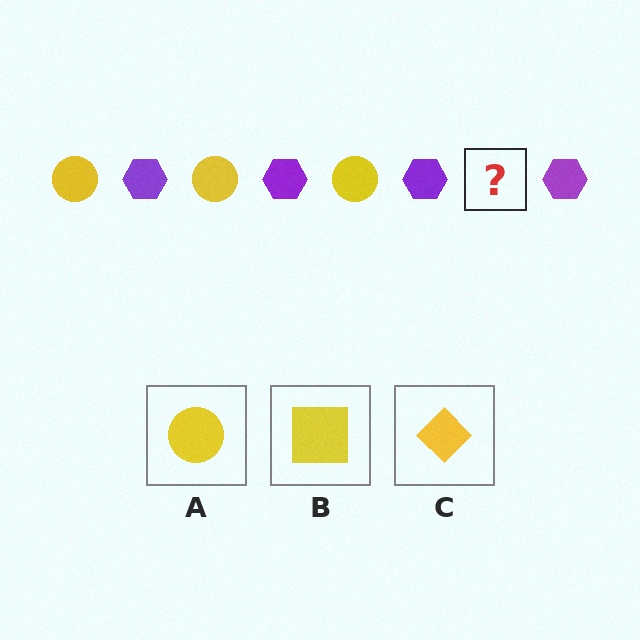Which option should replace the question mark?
Option A.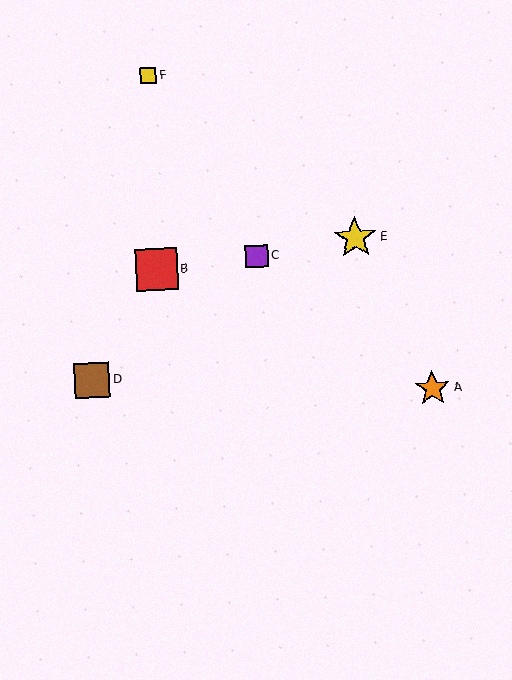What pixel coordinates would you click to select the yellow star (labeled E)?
Click at (355, 238) to select the yellow star E.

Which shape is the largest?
The yellow star (labeled E) is the largest.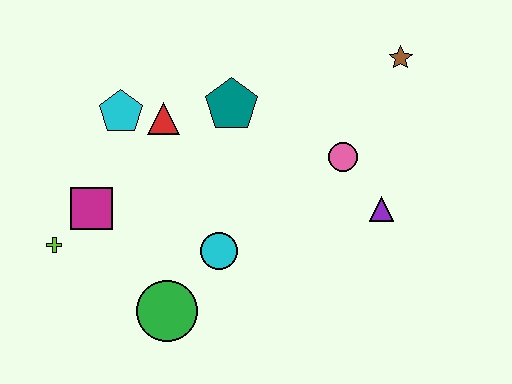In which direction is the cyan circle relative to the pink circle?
The cyan circle is to the left of the pink circle.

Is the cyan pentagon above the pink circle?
Yes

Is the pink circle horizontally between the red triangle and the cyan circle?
No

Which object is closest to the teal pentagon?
The red triangle is closest to the teal pentagon.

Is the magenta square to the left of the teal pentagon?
Yes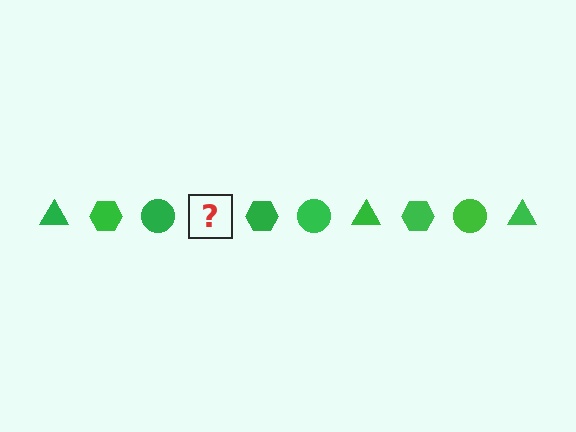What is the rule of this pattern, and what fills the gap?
The rule is that the pattern cycles through triangle, hexagon, circle shapes in green. The gap should be filled with a green triangle.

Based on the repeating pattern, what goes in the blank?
The blank should be a green triangle.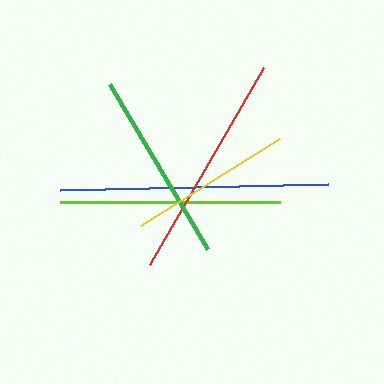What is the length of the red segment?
The red segment is approximately 227 pixels long.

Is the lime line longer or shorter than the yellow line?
The lime line is longer than the yellow line.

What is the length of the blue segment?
The blue segment is approximately 269 pixels long.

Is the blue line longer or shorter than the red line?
The blue line is longer than the red line.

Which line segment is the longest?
The blue line is the longest at approximately 269 pixels.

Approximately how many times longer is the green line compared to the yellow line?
The green line is approximately 1.2 times the length of the yellow line.